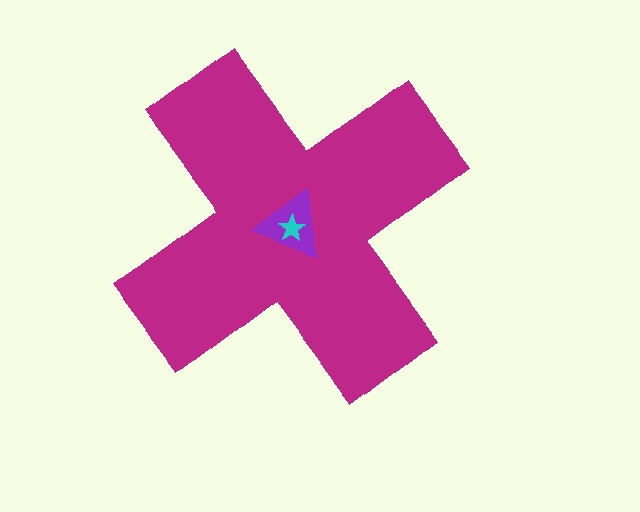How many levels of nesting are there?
3.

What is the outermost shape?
The magenta cross.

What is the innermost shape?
The cyan star.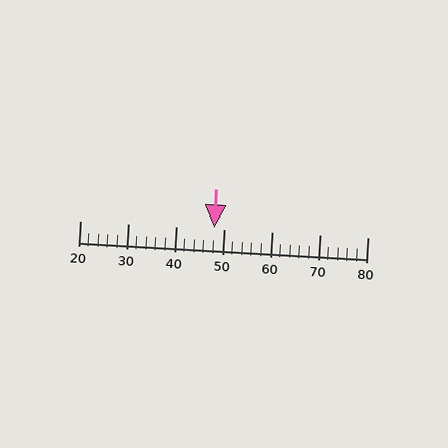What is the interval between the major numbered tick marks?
The major tick marks are spaced 10 units apart.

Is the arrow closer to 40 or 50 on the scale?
The arrow is closer to 50.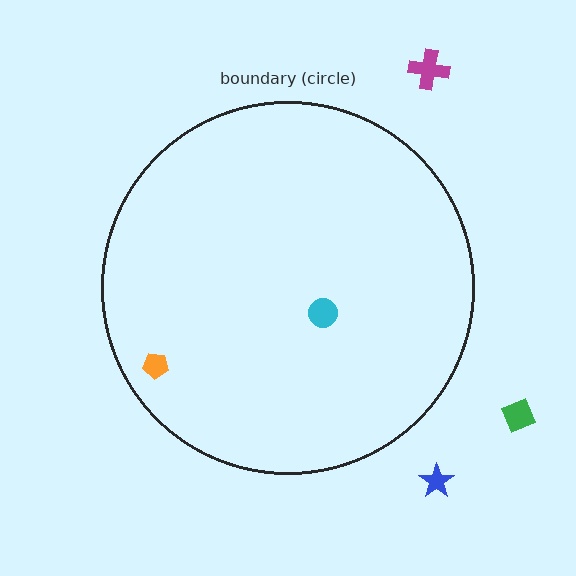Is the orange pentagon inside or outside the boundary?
Inside.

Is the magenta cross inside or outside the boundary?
Outside.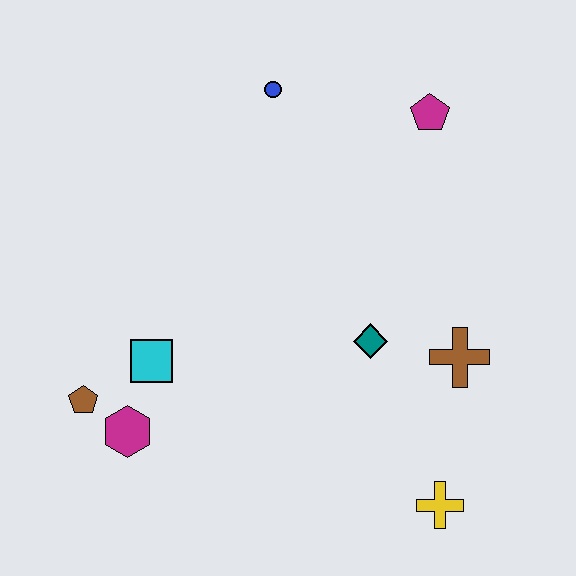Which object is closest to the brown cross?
The teal diamond is closest to the brown cross.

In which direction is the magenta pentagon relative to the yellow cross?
The magenta pentagon is above the yellow cross.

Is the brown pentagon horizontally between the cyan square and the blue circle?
No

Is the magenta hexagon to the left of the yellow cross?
Yes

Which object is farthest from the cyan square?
The magenta pentagon is farthest from the cyan square.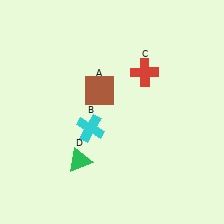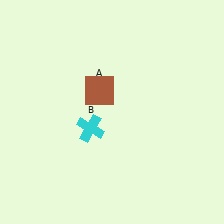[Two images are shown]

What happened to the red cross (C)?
The red cross (C) was removed in Image 2. It was in the top-right area of Image 1.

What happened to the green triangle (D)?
The green triangle (D) was removed in Image 2. It was in the bottom-left area of Image 1.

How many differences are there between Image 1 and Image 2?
There are 2 differences between the two images.